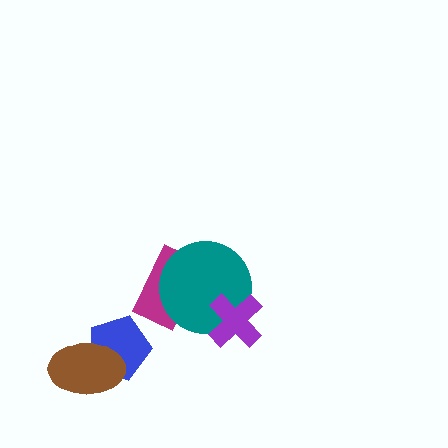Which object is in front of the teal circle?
The purple cross is in front of the teal circle.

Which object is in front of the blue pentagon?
The brown ellipse is in front of the blue pentagon.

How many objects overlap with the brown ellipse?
1 object overlaps with the brown ellipse.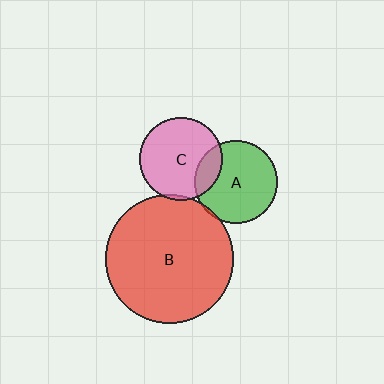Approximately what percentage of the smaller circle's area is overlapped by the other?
Approximately 15%.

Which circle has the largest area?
Circle B (red).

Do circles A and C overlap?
Yes.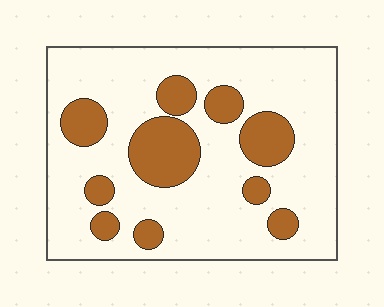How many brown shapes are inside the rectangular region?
10.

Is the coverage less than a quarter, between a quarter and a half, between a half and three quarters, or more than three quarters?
Less than a quarter.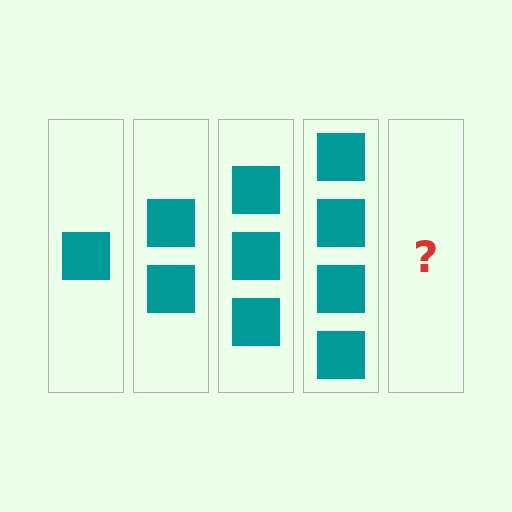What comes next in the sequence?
The next element should be 5 squares.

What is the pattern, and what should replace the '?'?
The pattern is that each step adds one more square. The '?' should be 5 squares.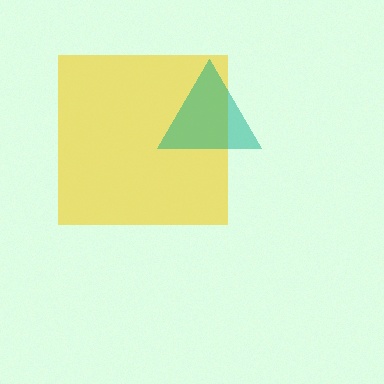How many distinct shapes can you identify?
There are 2 distinct shapes: a yellow square, a teal triangle.